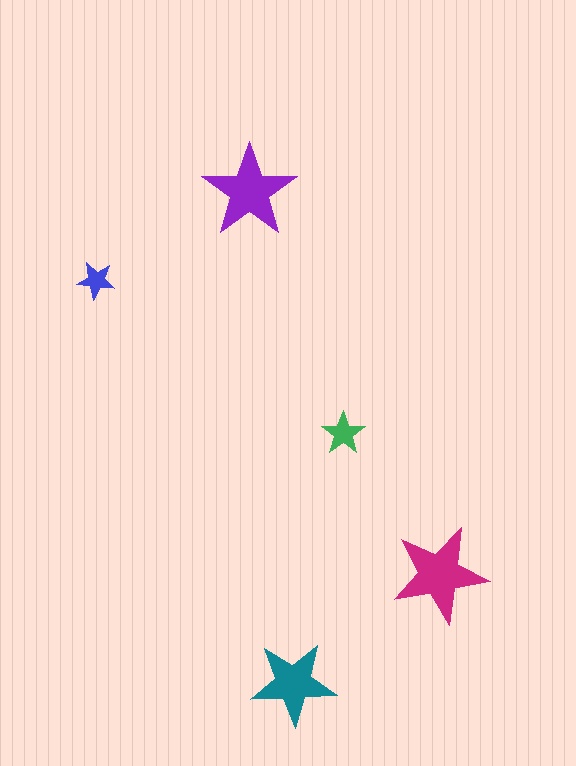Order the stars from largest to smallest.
the magenta one, the purple one, the teal one, the green one, the blue one.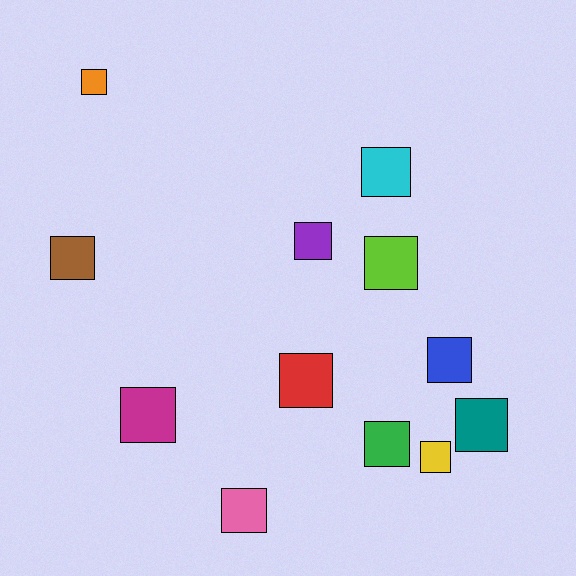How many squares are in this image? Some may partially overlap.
There are 12 squares.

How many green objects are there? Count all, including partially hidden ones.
There is 1 green object.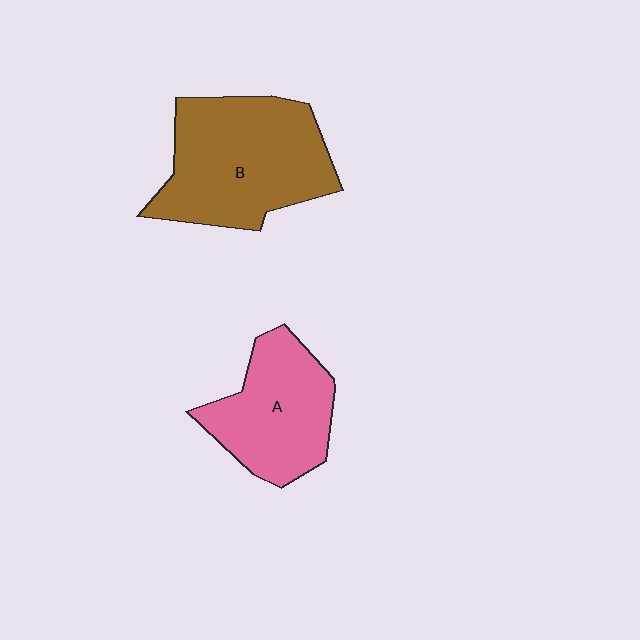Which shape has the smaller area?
Shape A (pink).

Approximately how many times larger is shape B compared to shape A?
Approximately 1.4 times.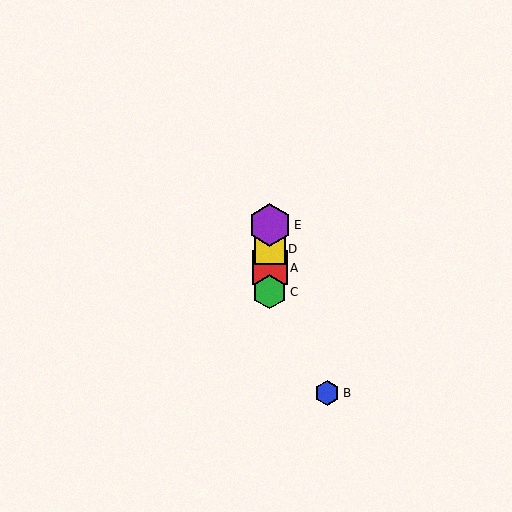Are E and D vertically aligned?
Yes, both are at x≈270.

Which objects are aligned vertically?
Objects A, C, D, E are aligned vertically.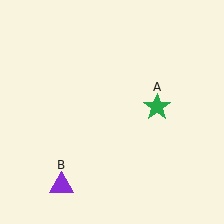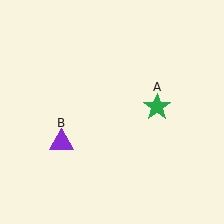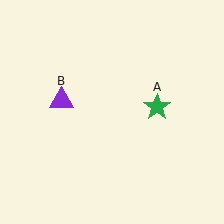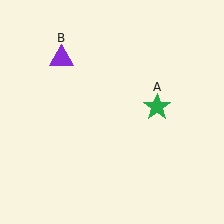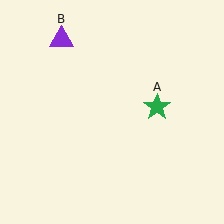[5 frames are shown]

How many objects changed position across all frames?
1 object changed position: purple triangle (object B).